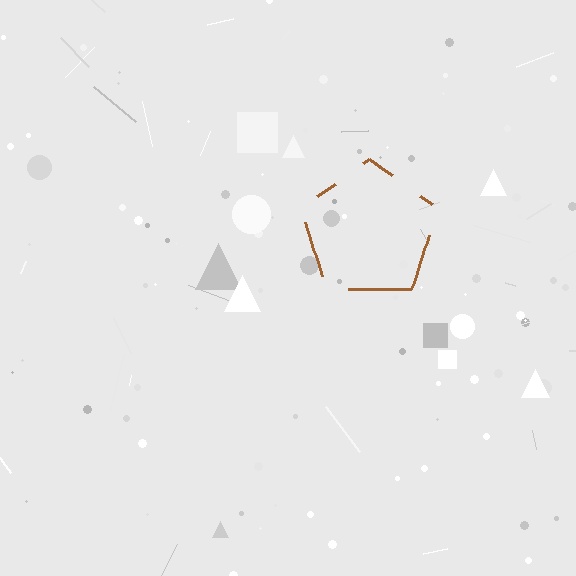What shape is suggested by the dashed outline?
The dashed outline suggests a pentagon.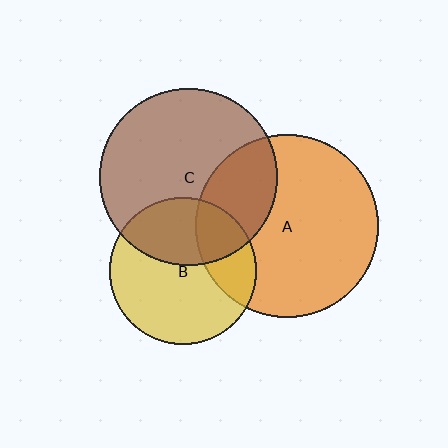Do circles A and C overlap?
Yes.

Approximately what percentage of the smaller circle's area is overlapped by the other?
Approximately 30%.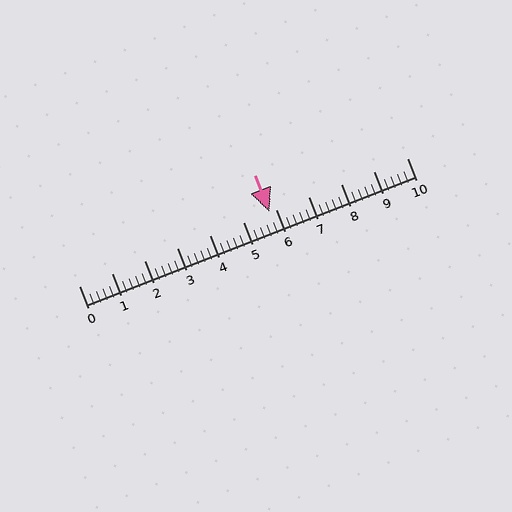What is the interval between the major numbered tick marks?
The major tick marks are spaced 1 units apart.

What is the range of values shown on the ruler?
The ruler shows values from 0 to 10.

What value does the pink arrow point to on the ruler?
The pink arrow points to approximately 5.8.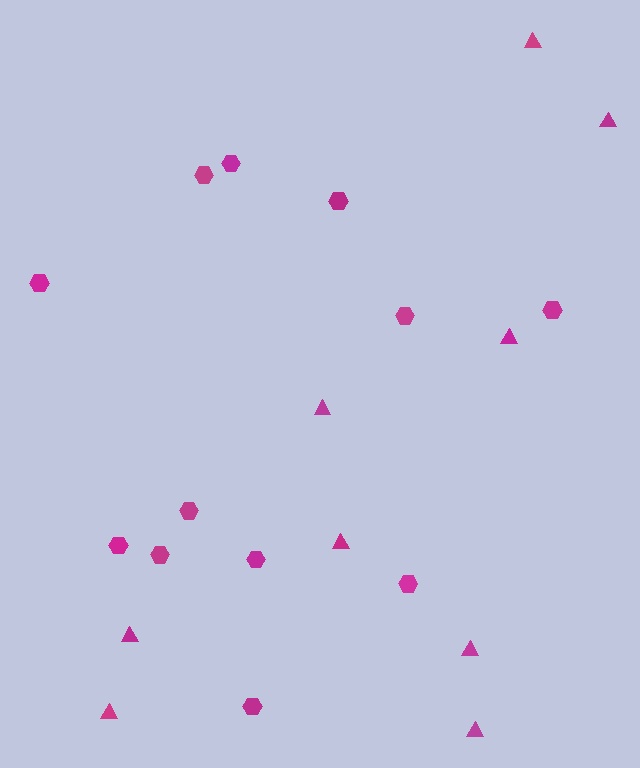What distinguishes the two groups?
There are 2 groups: one group of triangles (9) and one group of hexagons (12).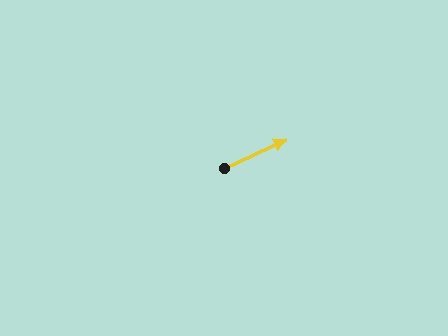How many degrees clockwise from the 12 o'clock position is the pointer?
Approximately 65 degrees.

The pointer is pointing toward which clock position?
Roughly 2 o'clock.